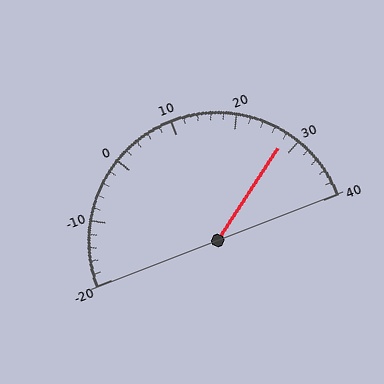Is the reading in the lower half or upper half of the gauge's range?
The reading is in the upper half of the range (-20 to 40).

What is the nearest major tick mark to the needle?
The nearest major tick mark is 30.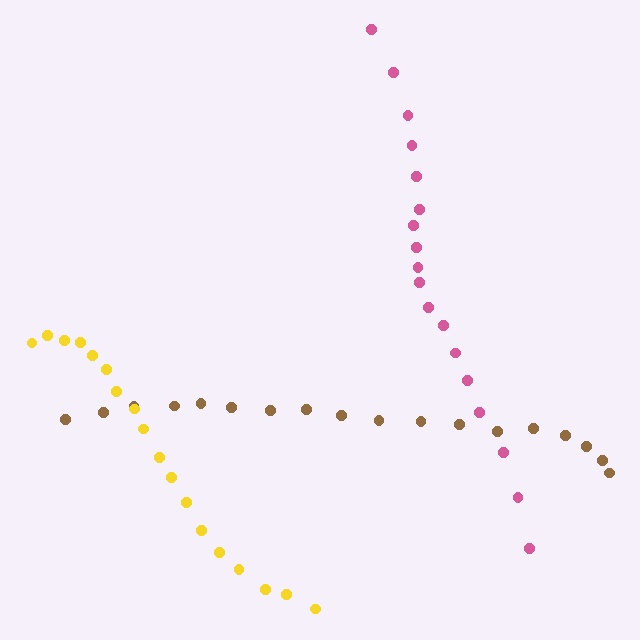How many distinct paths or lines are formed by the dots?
There are 3 distinct paths.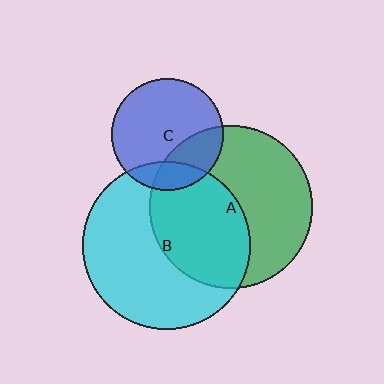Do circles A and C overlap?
Yes.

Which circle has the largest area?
Circle B (cyan).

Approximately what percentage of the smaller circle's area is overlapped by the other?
Approximately 25%.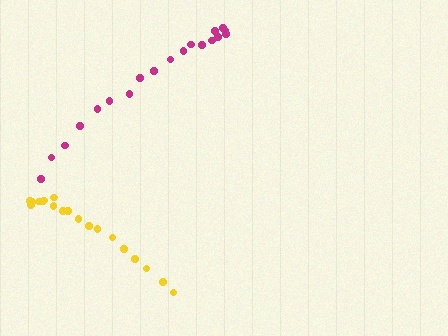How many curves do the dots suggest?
There are 2 distinct paths.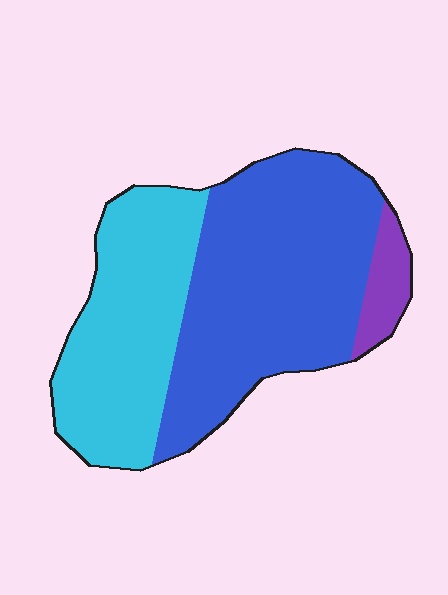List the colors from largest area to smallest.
From largest to smallest: blue, cyan, purple.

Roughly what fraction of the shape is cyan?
Cyan covers 38% of the shape.